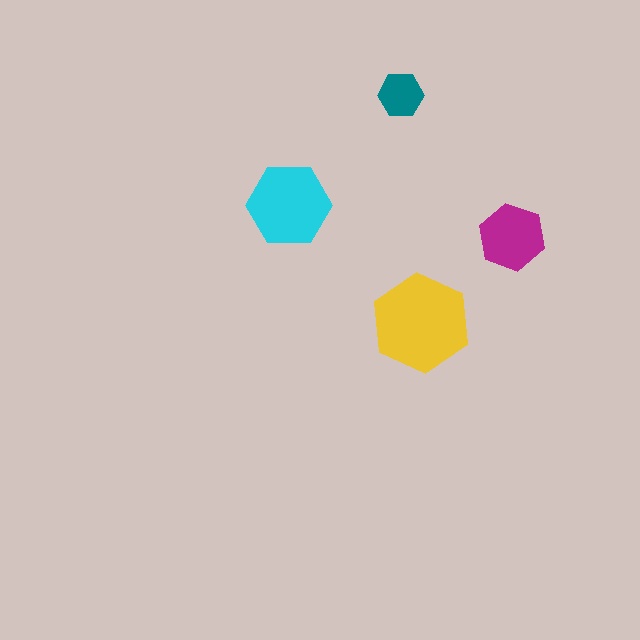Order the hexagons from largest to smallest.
the yellow one, the cyan one, the magenta one, the teal one.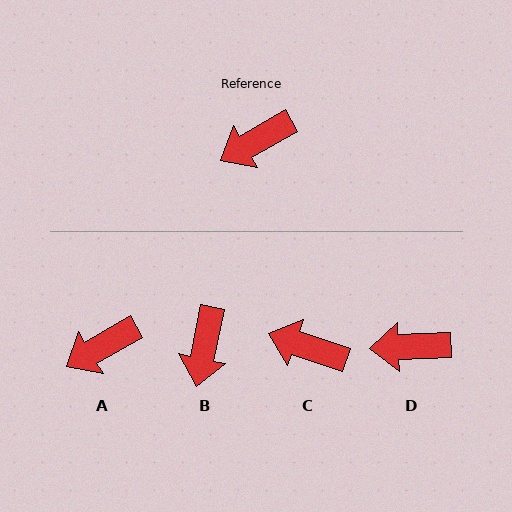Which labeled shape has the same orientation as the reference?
A.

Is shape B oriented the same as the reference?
No, it is off by about 48 degrees.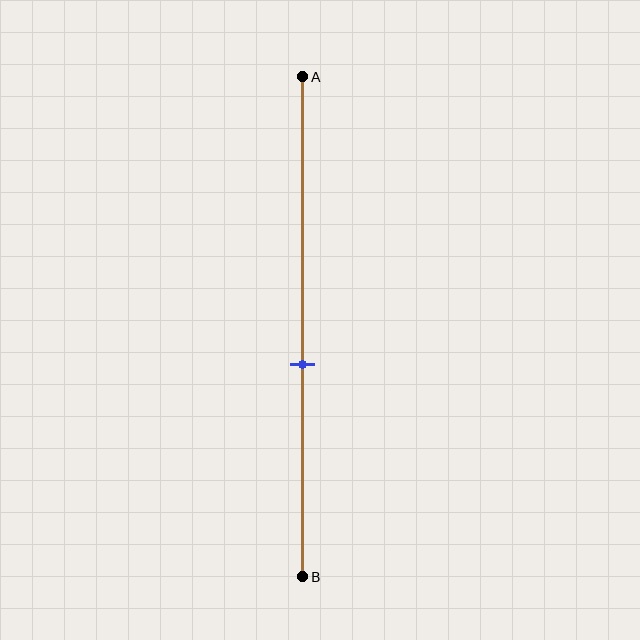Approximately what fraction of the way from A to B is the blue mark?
The blue mark is approximately 60% of the way from A to B.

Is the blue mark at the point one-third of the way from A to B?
No, the mark is at about 60% from A, not at the 33% one-third point.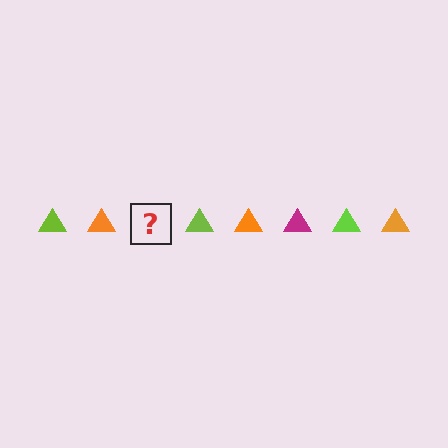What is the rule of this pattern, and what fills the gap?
The rule is that the pattern cycles through lime, orange, magenta triangles. The gap should be filled with a magenta triangle.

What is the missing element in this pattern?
The missing element is a magenta triangle.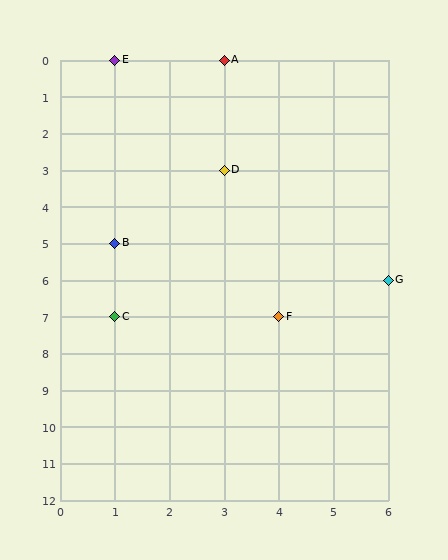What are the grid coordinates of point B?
Point B is at grid coordinates (1, 5).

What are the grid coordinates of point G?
Point G is at grid coordinates (6, 6).